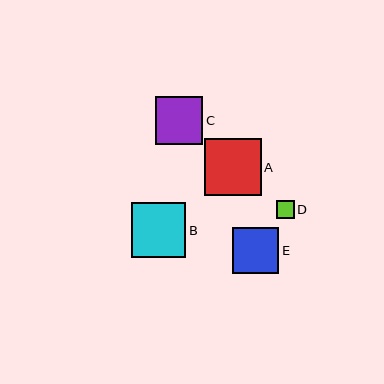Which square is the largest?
Square A is the largest with a size of approximately 57 pixels.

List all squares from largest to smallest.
From largest to smallest: A, B, C, E, D.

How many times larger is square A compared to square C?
Square A is approximately 1.2 times the size of square C.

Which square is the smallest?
Square D is the smallest with a size of approximately 17 pixels.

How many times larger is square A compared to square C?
Square A is approximately 1.2 times the size of square C.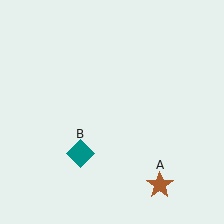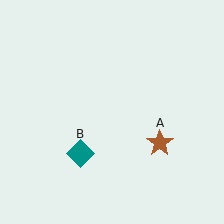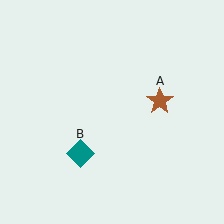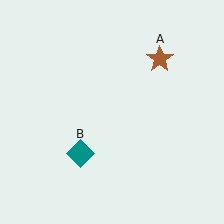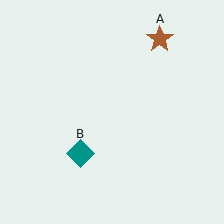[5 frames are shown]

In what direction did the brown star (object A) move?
The brown star (object A) moved up.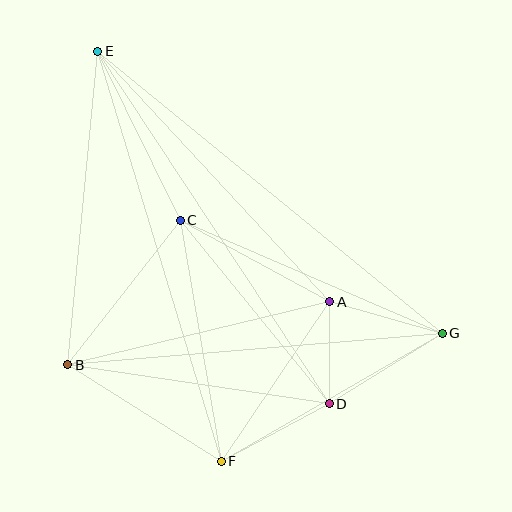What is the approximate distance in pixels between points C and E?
The distance between C and E is approximately 188 pixels.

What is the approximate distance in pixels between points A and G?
The distance between A and G is approximately 117 pixels.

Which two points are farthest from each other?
Points E and G are farthest from each other.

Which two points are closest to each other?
Points A and D are closest to each other.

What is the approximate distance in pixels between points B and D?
The distance between B and D is approximately 264 pixels.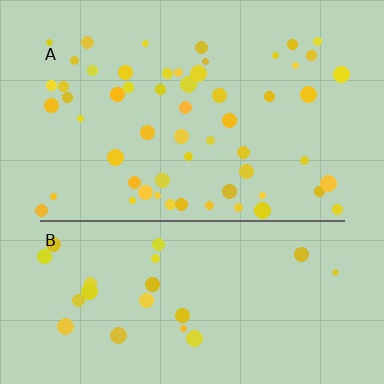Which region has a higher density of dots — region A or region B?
A (the top).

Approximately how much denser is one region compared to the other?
Approximately 2.4× — region A over region B.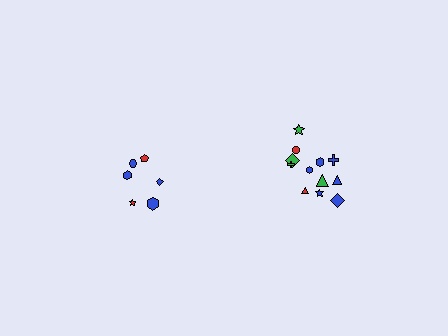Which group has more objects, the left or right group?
The right group.